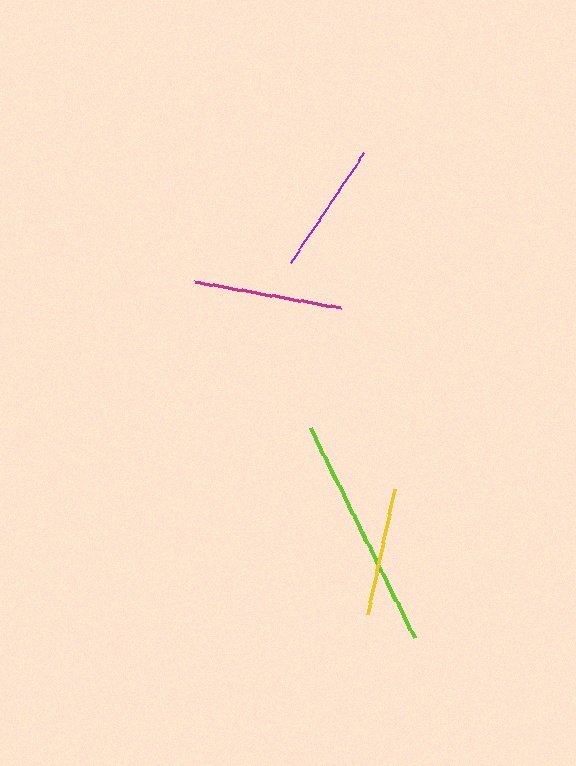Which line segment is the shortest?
The yellow line is the shortest at approximately 128 pixels.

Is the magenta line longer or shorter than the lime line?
The lime line is longer than the magenta line.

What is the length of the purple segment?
The purple segment is approximately 132 pixels long.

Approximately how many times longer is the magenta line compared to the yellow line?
The magenta line is approximately 1.2 times the length of the yellow line.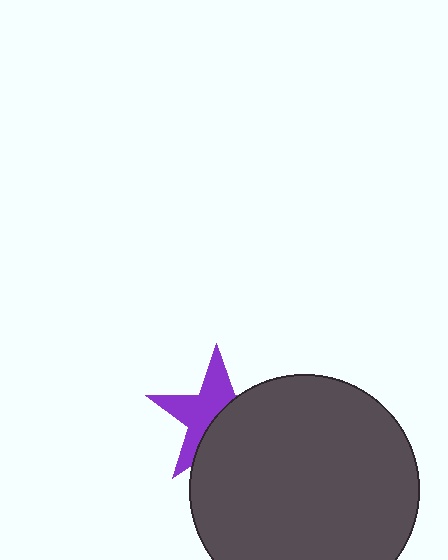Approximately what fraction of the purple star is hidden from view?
Roughly 48% of the purple star is hidden behind the dark gray circle.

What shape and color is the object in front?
The object in front is a dark gray circle.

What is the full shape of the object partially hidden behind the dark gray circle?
The partially hidden object is a purple star.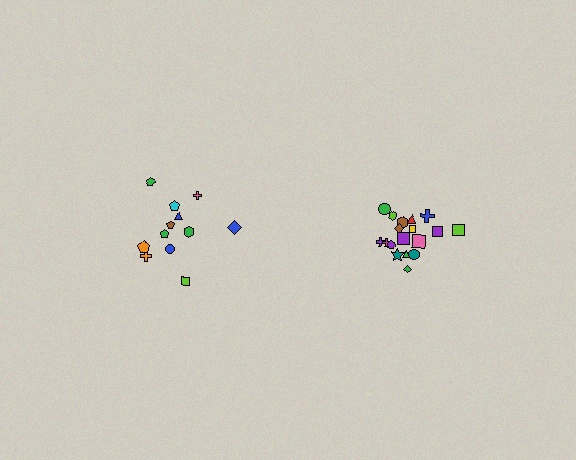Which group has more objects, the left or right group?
The right group.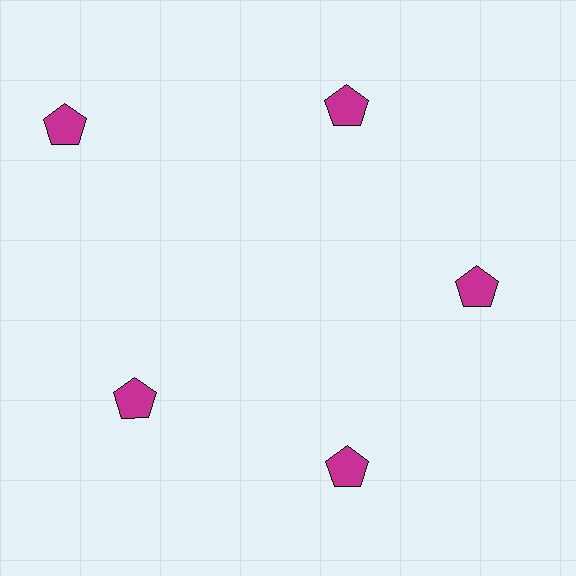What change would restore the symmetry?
The symmetry would be restored by moving it inward, back onto the ring so that all 5 pentagons sit at equal angles and equal distance from the center.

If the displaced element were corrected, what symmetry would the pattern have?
It would have 5-fold rotational symmetry — the pattern would map onto itself every 72 degrees.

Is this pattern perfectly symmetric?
No. The 5 magenta pentagons are arranged in a ring, but one element near the 10 o'clock position is pushed outward from the center, breaking the 5-fold rotational symmetry.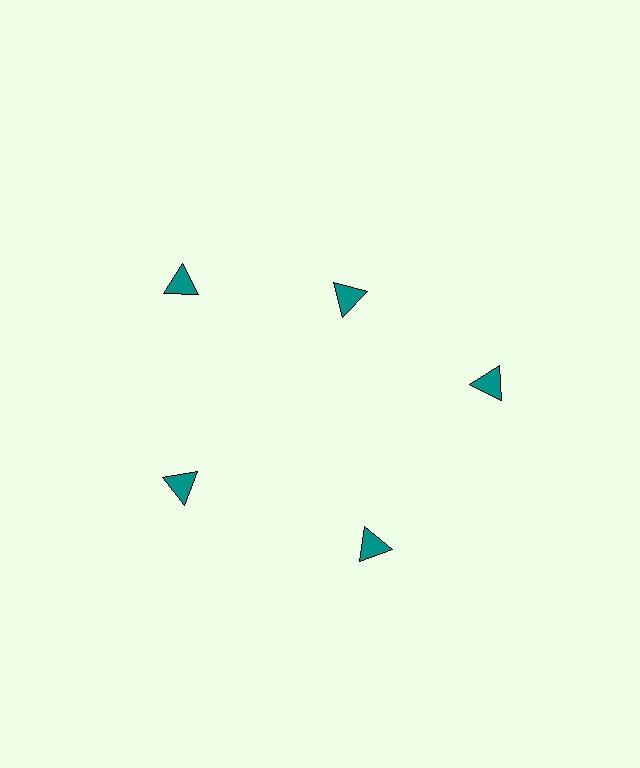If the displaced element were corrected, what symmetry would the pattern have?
It would have 5-fold rotational symmetry — the pattern would map onto itself every 72 degrees.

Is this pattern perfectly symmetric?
No. The 5 teal triangles are arranged in a ring, but one element near the 1 o'clock position is pulled inward toward the center, breaking the 5-fold rotational symmetry.